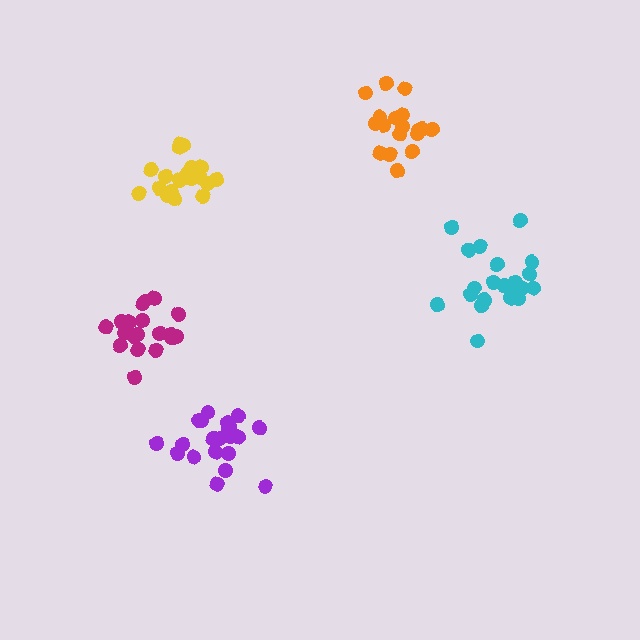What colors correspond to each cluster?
The clusters are colored: magenta, cyan, purple, orange, yellow.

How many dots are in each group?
Group 1: 19 dots, Group 2: 21 dots, Group 3: 21 dots, Group 4: 18 dots, Group 5: 21 dots (100 total).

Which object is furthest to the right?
The cyan cluster is rightmost.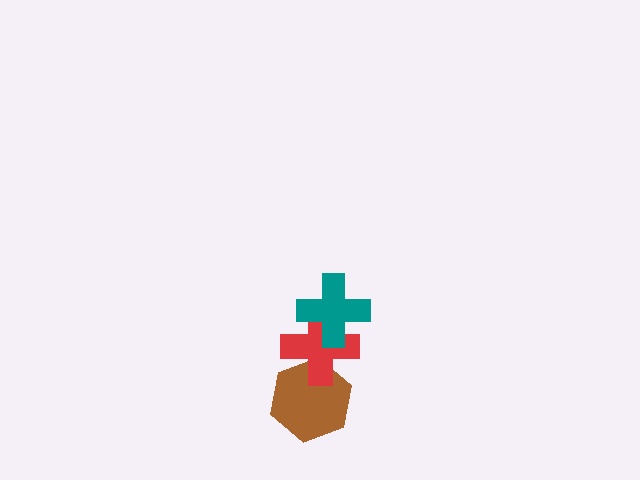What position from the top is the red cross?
The red cross is 2nd from the top.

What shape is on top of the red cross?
The teal cross is on top of the red cross.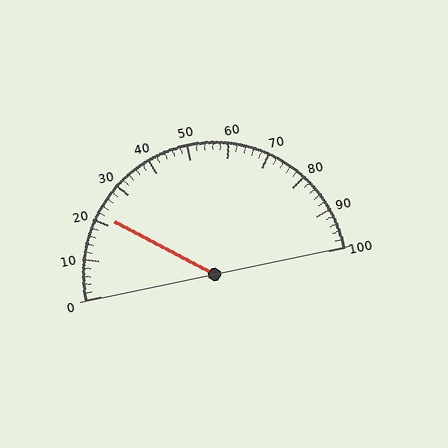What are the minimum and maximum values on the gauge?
The gauge ranges from 0 to 100.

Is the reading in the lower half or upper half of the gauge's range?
The reading is in the lower half of the range (0 to 100).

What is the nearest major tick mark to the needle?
The nearest major tick mark is 20.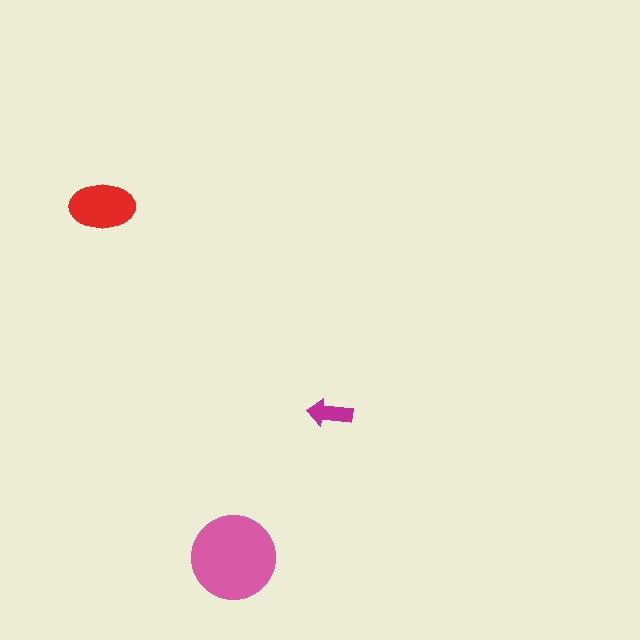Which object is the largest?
The pink circle.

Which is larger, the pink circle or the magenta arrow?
The pink circle.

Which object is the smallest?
The magenta arrow.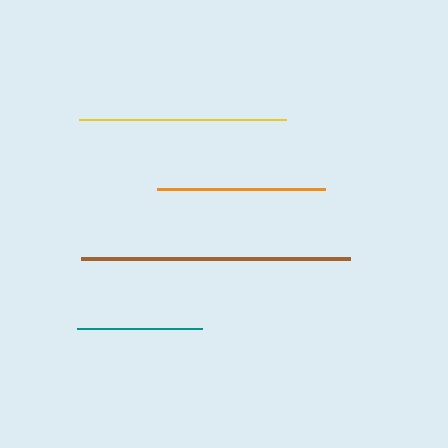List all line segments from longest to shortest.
From longest to shortest: brown, yellow, orange, teal.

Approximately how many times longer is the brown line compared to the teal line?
The brown line is approximately 2.1 times the length of the teal line.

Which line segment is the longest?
The brown line is the longest at approximately 269 pixels.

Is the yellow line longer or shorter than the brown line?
The brown line is longer than the yellow line.